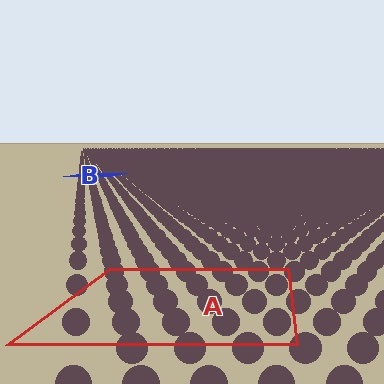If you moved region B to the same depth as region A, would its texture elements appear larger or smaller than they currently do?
They would appear larger. At a closer depth, the same texture elements are projected at a bigger on-screen size.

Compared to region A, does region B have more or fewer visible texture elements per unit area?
Region B has more texture elements per unit area — they are packed more densely because it is farther away.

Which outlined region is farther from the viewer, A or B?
Region B is farther from the viewer — the texture elements inside it appear smaller and more densely packed.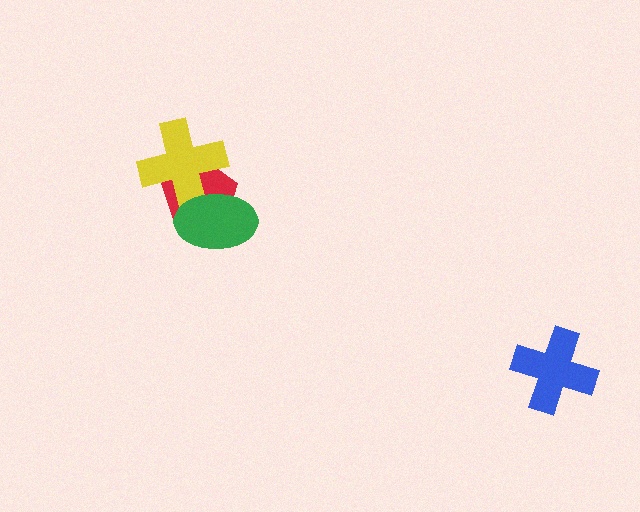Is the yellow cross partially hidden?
Yes, it is partially covered by another shape.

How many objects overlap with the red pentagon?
2 objects overlap with the red pentagon.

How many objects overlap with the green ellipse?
2 objects overlap with the green ellipse.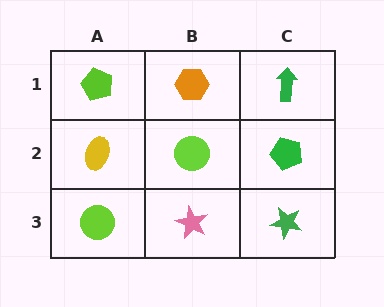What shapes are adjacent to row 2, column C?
A green arrow (row 1, column C), a green star (row 3, column C), a lime circle (row 2, column B).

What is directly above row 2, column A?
A lime pentagon.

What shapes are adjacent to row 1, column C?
A green pentagon (row 2, column C), an orange hexagon (row 1, column B).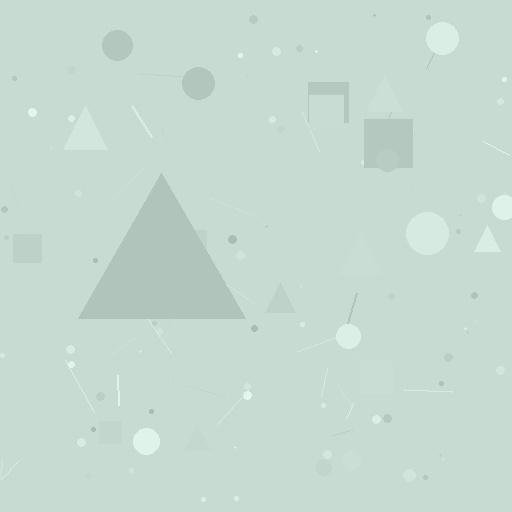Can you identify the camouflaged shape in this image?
The camouflaged shape is a triangle.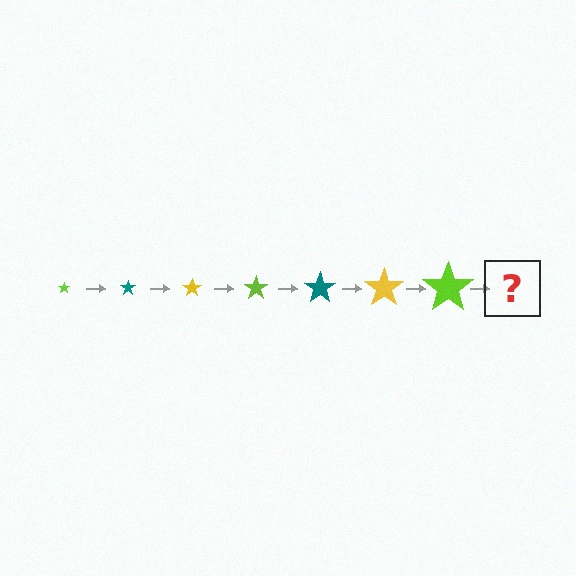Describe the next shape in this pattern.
It should be a teal star, larger than the previous one.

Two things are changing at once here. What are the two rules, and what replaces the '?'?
The two rules are that the star grows larger each step and the color cycles through lime, teal, and yellow. The '?' should be a teal star, larger than the previous one.